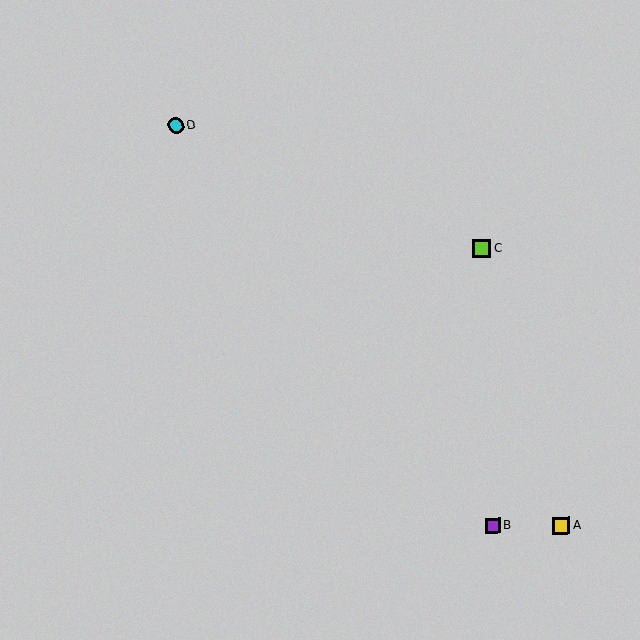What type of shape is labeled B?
Shape B is a purple square.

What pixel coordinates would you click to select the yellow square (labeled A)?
Click at (561, 526) to select the yellow square A.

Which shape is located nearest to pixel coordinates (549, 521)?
The yellow square (labeled A) at (561, 526) is nearest to that location.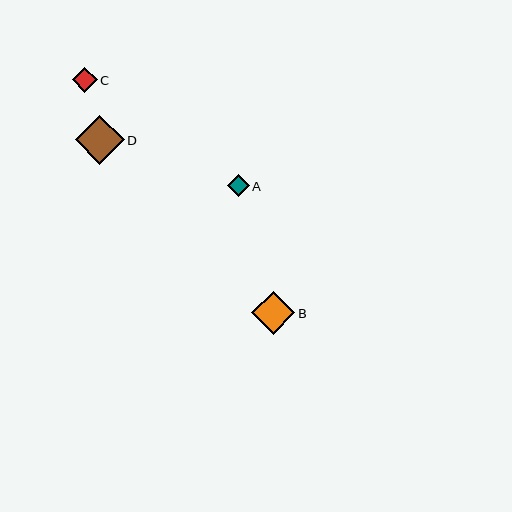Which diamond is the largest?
Diamond D is the largest with a size of approximately 49 pixels.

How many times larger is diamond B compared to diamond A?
Diamond B is approximately 2.0 times the size of diamond A.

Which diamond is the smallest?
Diamond A is the smallest with a size of approximately 22 pixels.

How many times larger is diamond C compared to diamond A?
Diamond C is approximately 1.1 times the size of diamond A.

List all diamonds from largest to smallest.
From largest to smallest: D, B, C, A.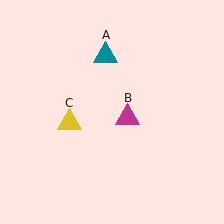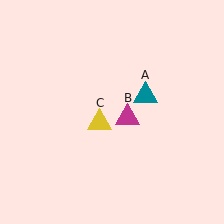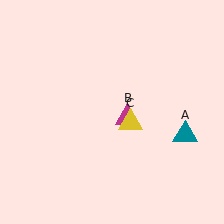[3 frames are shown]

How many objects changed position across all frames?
2 objects changed position: teal triangle (object A), yellow triangle (object C).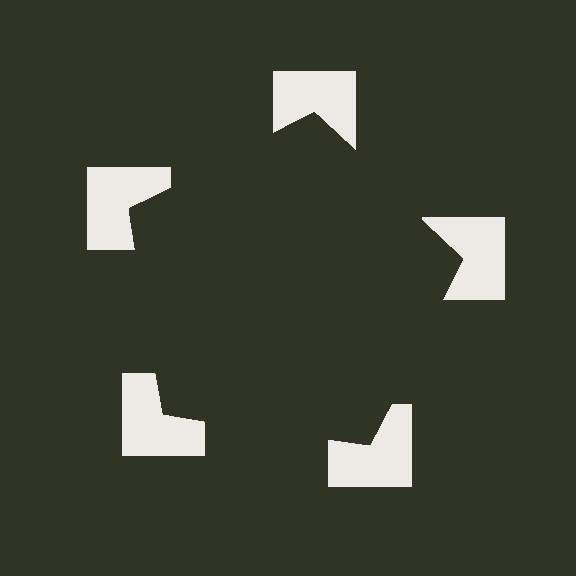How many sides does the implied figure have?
5 sides.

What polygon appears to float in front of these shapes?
An illusory pentagon — its edges are inferred from the aligned wedge cuts in the notched squares, not physically drawn.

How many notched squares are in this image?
There are 5 — one at each vertex of the illusory pentagon.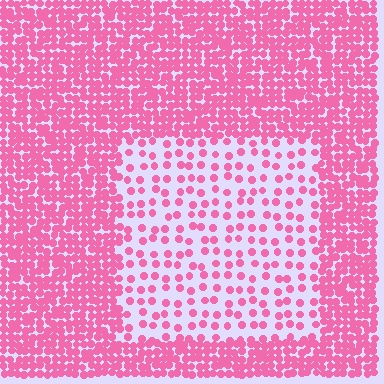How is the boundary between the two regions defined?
The boundary is defined by a change in element density (approximately 2.9x ratio). All elements are the same color, size, and shape.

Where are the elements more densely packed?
The elements are more densely packed outside the rectangle boundary.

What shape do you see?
I see a rectangle.